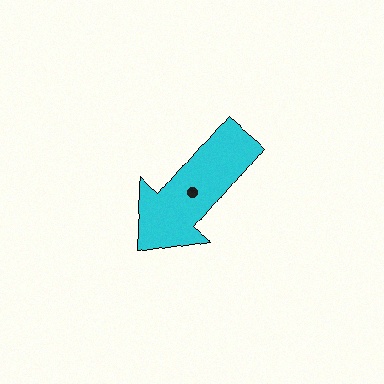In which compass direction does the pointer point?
Southwest.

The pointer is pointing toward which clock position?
Roughly 7 o'clock.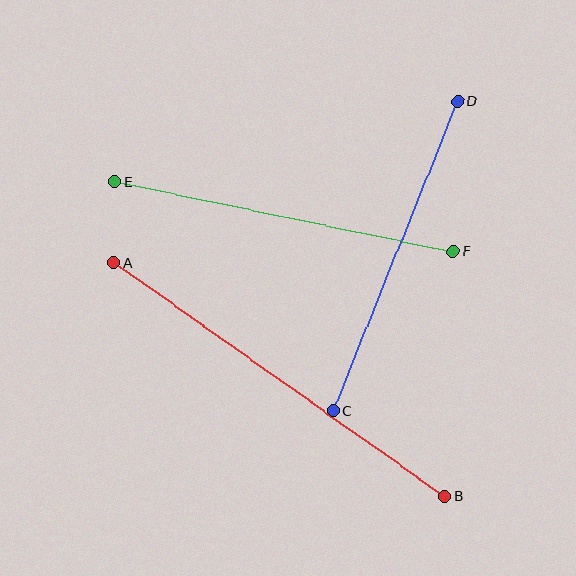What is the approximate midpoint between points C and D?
The midpoint is at approximately (396, 256) pixels.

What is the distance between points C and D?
The distance is approximately 333 pixels.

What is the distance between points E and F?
The distance is approximately 345 pixels.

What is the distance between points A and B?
The distance is approximately 405 pixels.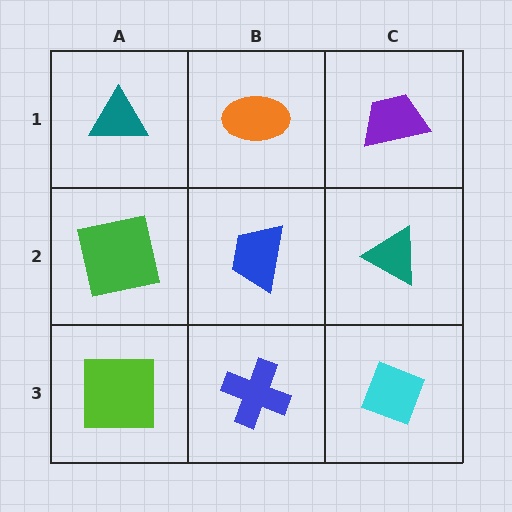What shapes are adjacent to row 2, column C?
A purple trapezoid (row 1, column C), a cyan diamond (row 3, column C), a blue trapezoid (row 2, column B).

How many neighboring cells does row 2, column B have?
4.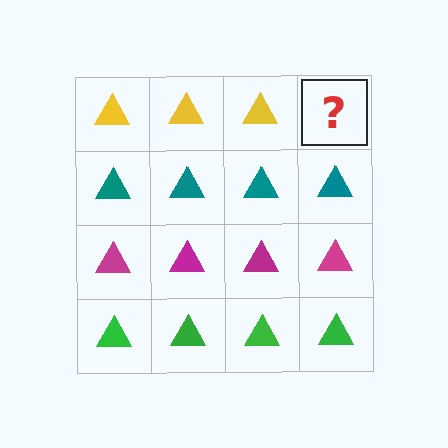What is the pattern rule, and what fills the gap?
The rule is that each row has a consistent color. The gap should be filled with a yellow triangle.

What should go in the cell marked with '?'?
The missing cell should contain a yellow triangle.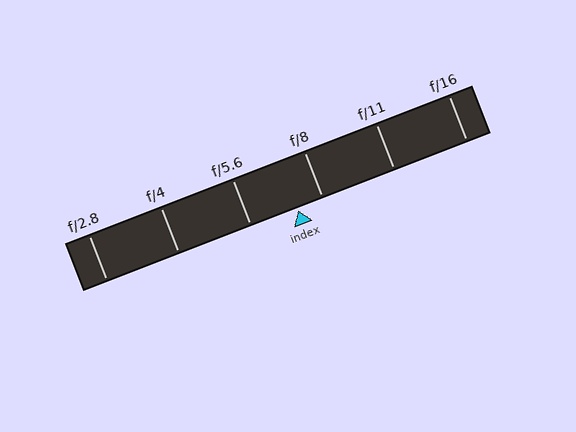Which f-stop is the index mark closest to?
The index mark is closest to f/8.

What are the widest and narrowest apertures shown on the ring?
The widest aperture shown is f/2.8 and the narrowest is f/16.